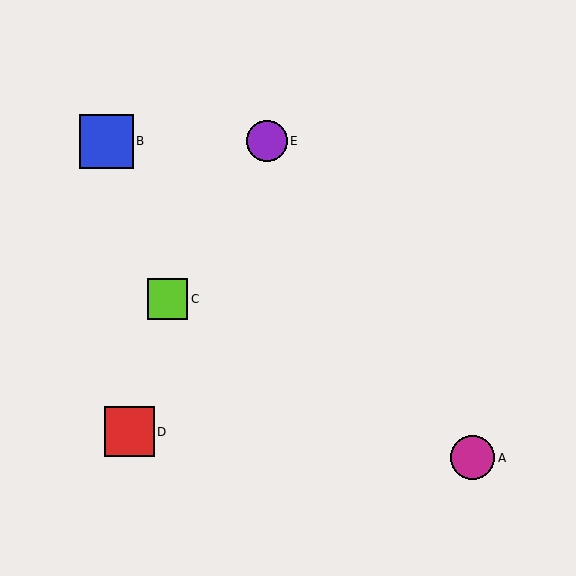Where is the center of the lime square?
The center of the lime square is at (167, 299).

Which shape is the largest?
The blue square (labeled B) is the largest.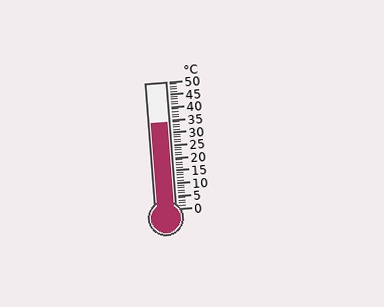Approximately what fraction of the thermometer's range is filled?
The thermometer is filled to approximately 70% of its range.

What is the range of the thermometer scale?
The thermometer scale ranges from 0°C to 50°C.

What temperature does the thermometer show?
The thermometer shows approximately 34°C.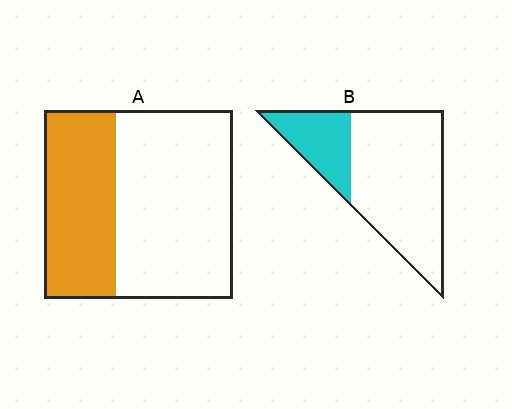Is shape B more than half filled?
No.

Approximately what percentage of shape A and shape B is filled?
A is approximately 40% and B is approximately 25%.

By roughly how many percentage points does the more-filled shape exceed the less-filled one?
By roughly 10 percentage points (A over B).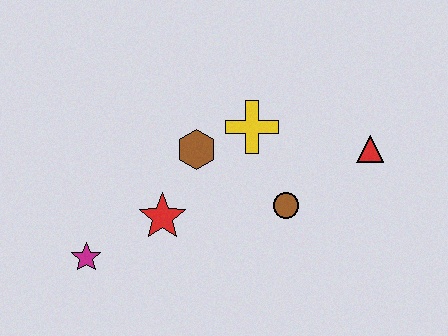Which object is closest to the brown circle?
The yellow cross is closest to the brown circle.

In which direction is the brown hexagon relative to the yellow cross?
The brown hexagon is to the left of the yellow cross.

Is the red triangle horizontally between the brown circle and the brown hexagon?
No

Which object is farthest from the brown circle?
The magenta star is farthest from the brown circle.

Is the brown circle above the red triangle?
No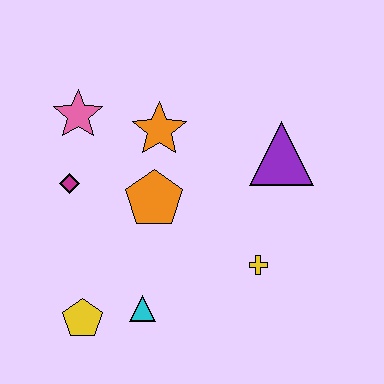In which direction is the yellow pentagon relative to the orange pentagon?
The yellow pentagon is below the orange pentagon.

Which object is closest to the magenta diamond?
The pink star is closest to the magenta diamond.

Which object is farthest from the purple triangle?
The yellow pentagon is farthest from the purple triangle.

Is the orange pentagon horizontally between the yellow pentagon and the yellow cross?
Yes